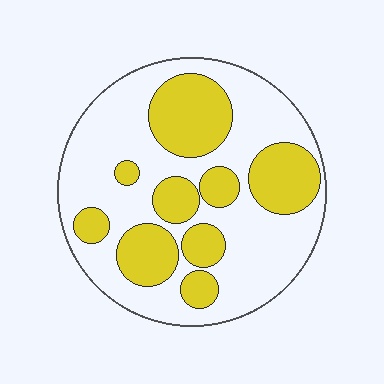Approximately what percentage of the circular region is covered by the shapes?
Approximately 35%.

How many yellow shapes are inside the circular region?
9.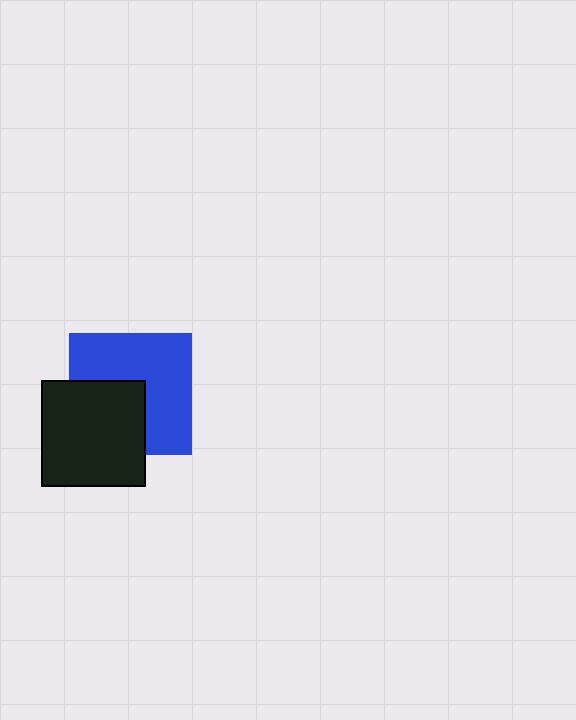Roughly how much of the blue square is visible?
About half of it is visible (roughly 61%).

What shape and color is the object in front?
The object in front is a black rectangle.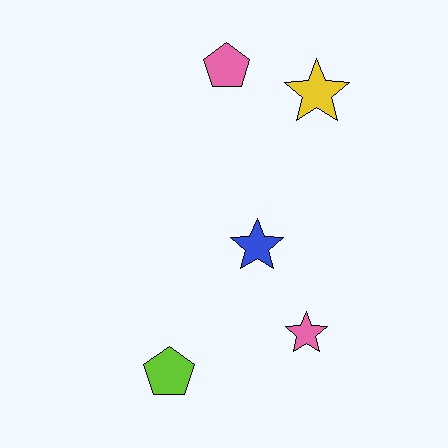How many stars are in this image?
There are 3 stars.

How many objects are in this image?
There are 5 objects.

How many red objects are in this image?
There are no red objects.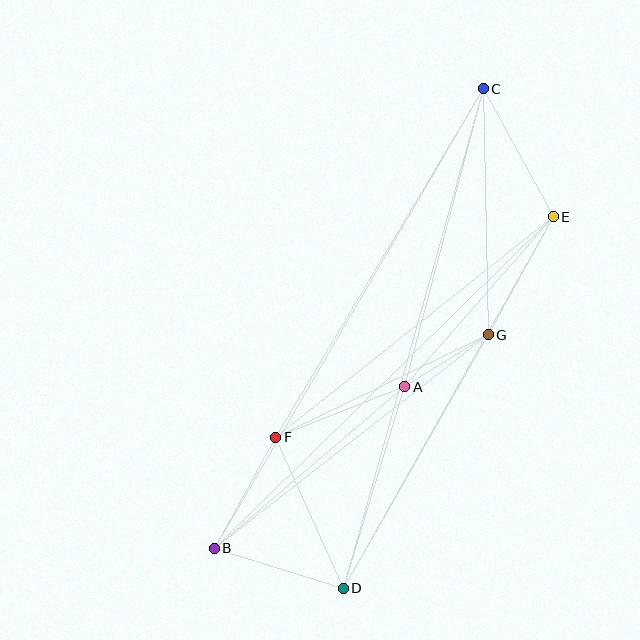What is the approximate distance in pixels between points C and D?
The distance between C and D is approximately 519 pixels.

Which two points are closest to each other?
Points A and G are closest to each other.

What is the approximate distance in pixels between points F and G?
The distance between F and G is approximately 236 pixels.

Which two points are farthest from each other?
Points B and C are farthest from each other.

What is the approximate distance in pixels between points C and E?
The distance between C and E is approximately 146 pixels.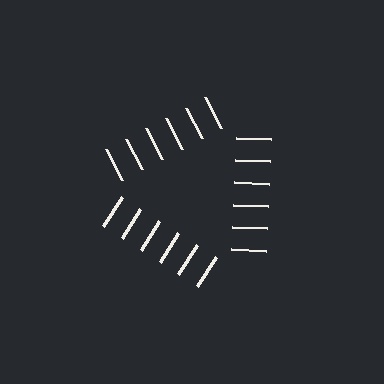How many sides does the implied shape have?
3 sides — the line-ends trace a triangle.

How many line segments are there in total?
18 — 6 along each of the 3 edges.